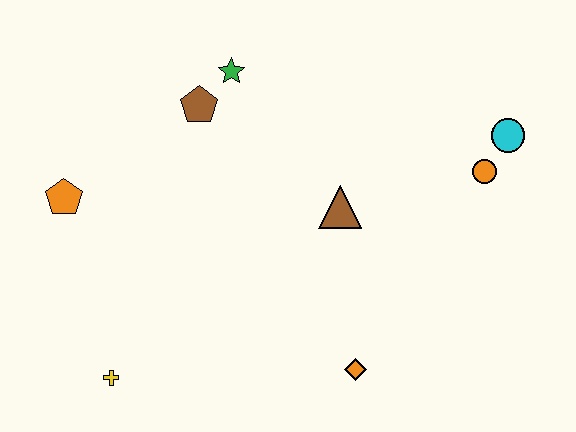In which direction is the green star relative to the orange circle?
The green star is to the left of the orange circle.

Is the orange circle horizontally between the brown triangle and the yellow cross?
No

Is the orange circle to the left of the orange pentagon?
No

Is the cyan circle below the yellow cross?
No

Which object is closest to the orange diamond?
The brown triangle is closest to the orange diamond.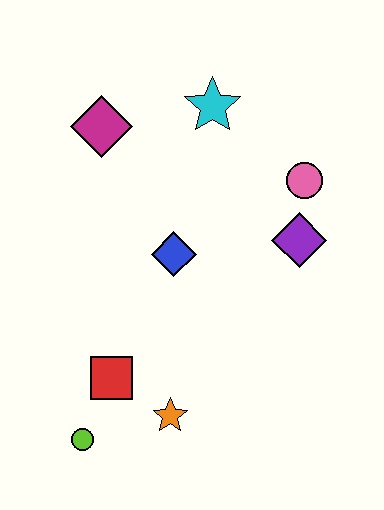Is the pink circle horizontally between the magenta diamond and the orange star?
No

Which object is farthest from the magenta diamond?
The lime circle is farthest from the magenta diamond.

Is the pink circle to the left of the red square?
No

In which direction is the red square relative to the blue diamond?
The red square is below the blue diamond.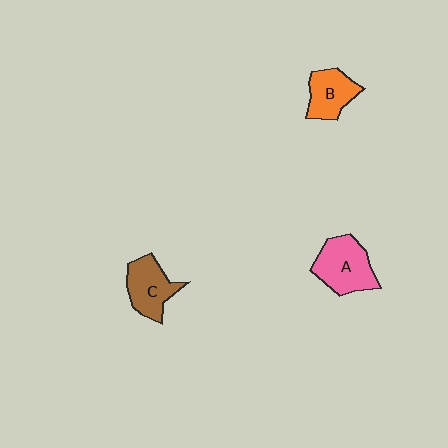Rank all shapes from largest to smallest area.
From largest to smallest: A (pink), C (brown), B (orange).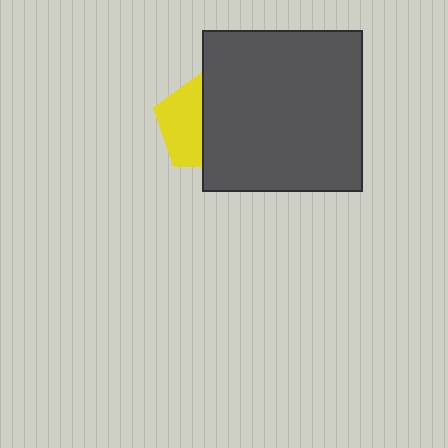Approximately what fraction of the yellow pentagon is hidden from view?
Roughly 54% of the yellow pentagon is hidden behind the dark gray square.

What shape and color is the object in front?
The object in front is a dark gray square.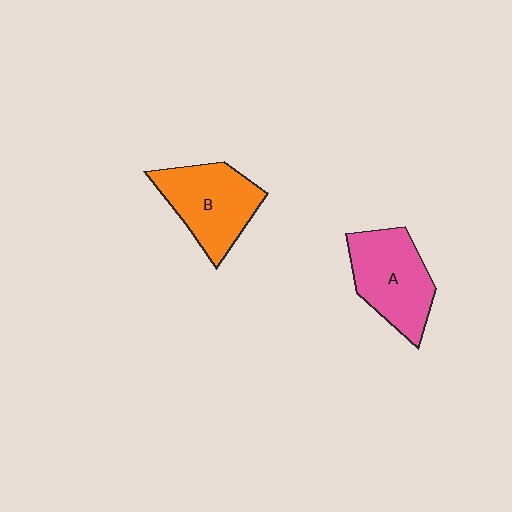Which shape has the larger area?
Shape A (pink).